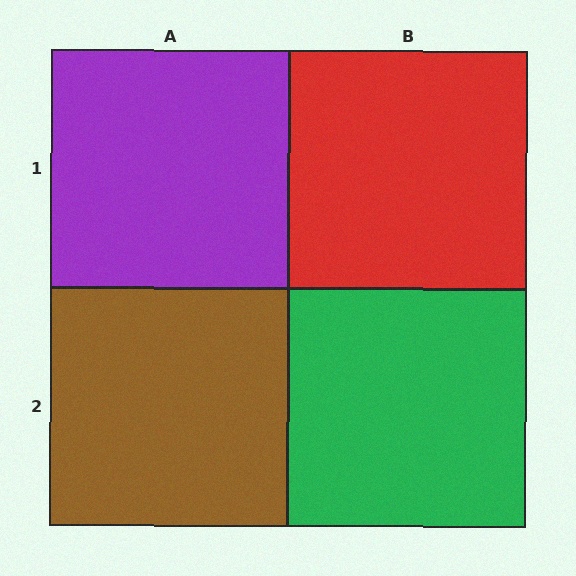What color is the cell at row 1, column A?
Purple.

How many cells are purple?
1 cell is purple.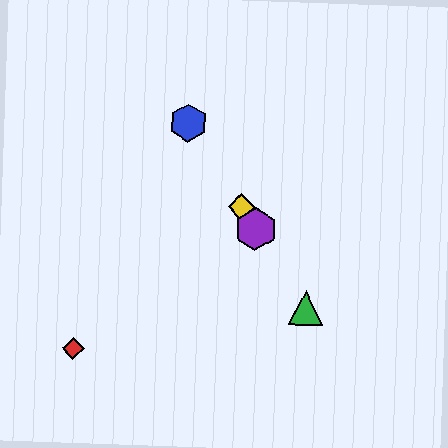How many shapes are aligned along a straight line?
4 shapes (the blue hexagon, the green triangle, the yellow diamond, the purple hexagon) are aligned along a straight line.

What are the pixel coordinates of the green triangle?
The green triangle is at (305, 308).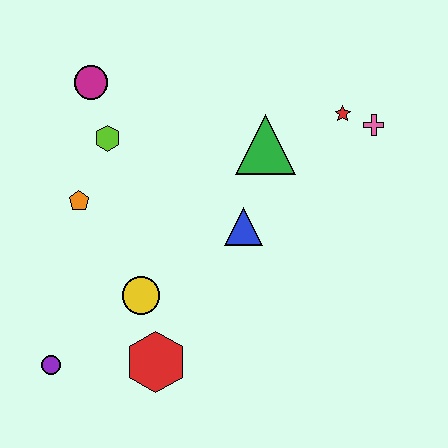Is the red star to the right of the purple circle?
Yes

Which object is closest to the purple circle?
The red hexagon is closest to the purple circle.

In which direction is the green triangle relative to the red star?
The green triangle is to the left of the red star.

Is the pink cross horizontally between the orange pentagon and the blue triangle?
No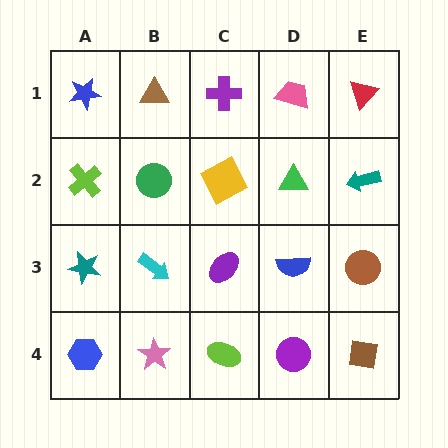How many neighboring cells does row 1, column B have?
3.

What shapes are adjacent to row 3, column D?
A green triangle (row 2, column D), a purple circle (row 4, column D), a purple ellipse (row 3, column C), a brown circle (row 3, column E).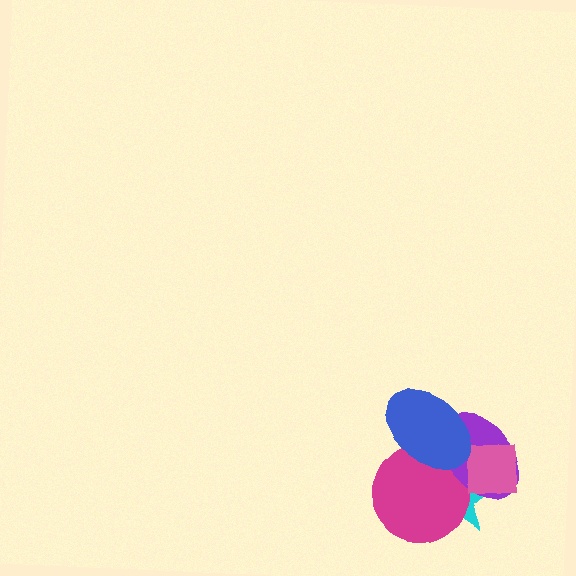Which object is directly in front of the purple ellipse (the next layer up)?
The pink square is directly in front of the purple ellipse.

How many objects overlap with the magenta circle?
3 objects overlap with the magenta circle.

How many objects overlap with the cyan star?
4 objects overlap with the cyan star.